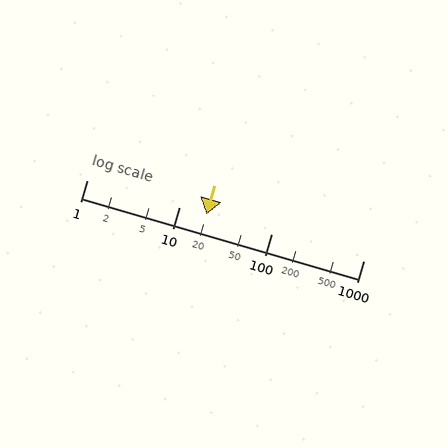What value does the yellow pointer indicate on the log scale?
The pointer indicates approximately 20.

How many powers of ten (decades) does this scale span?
The scale spans 3 decades, from 1 to 1000.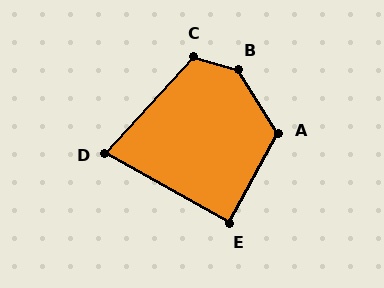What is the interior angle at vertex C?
Approximately 116 degrees (obtuse).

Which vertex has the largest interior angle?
B, at approximately 139 degrees.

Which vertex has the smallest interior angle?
D, at approximately 77 degrees.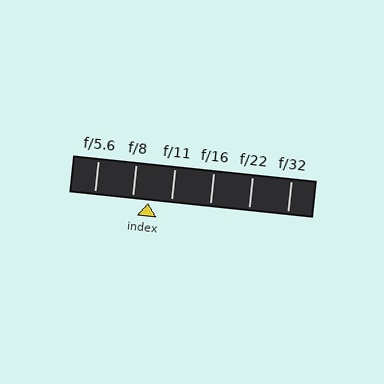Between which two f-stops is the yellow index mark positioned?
The index mark is between f/8 and f/11.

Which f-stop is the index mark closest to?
The index mark is closest to f/8.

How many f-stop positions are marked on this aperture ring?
There are 6 f-stop positions marked.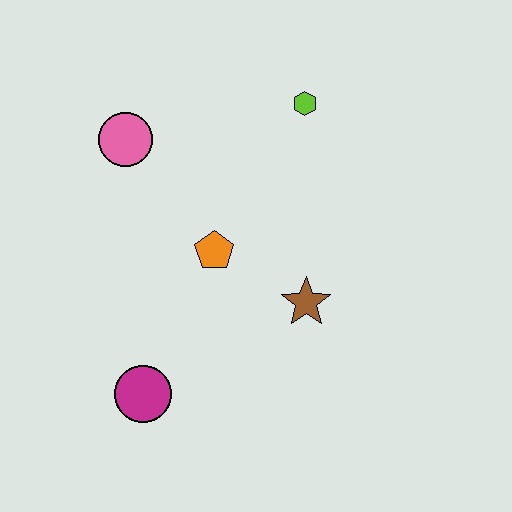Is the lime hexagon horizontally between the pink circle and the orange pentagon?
No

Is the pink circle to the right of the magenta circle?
No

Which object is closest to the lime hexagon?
The orange pentagon is closest to the lime hexagon.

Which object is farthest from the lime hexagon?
The magenta circle is farthest from the lime hexagon.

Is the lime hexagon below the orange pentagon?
No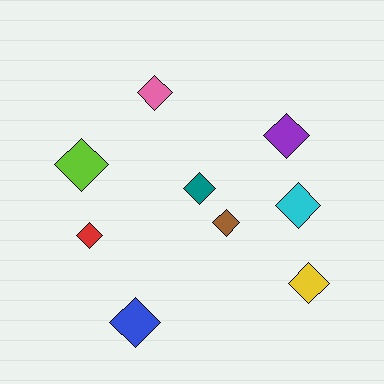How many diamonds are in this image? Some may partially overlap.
There are 9 diamonds.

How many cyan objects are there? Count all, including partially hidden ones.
There is 1 cyan object.